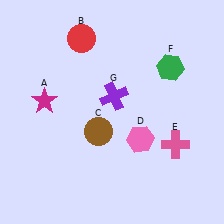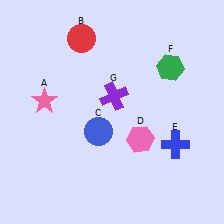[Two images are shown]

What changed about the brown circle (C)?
In Image 1, C is brown. In Image 2, it changed to blue.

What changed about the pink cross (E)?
In Image 1, E is pink. In Image 2, it changed to blue.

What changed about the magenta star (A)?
In Image 1, A is magenta. In Image 2, it changed to pink.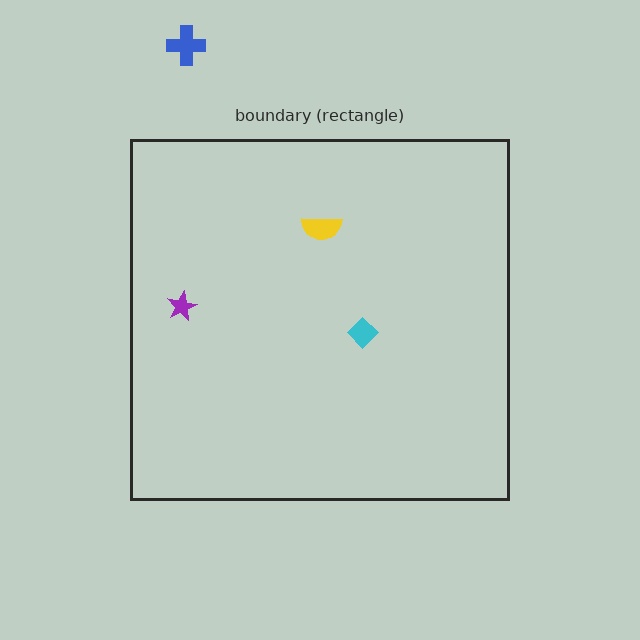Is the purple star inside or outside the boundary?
Inside.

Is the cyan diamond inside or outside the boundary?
Inside.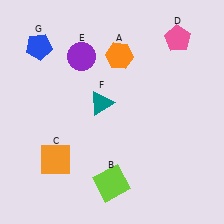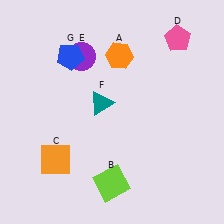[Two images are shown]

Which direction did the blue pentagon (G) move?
The blue pentagon (G) moved right.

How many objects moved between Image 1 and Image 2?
1 object moved between the two images.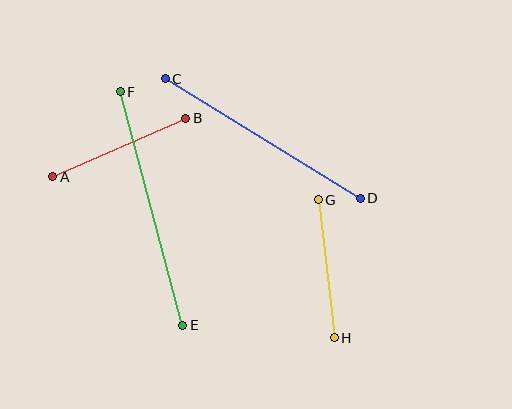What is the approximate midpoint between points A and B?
The midpoint is at approximately (119, 147) pixels.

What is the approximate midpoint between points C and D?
The midpoint is at approximately (263, 139) pixels.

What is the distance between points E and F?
The distance is approximately 242 pixels.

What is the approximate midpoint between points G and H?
The midpoint is at approximately (326, 269) pixels.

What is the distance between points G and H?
The distance is approximately 139 pixels.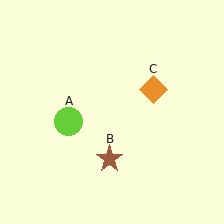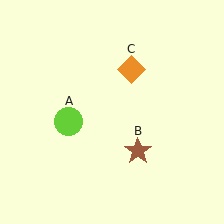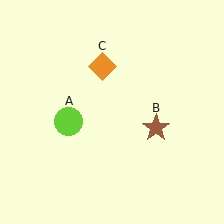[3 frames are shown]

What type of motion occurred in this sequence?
The brown star (object B), orange diamond (object C) rotated counterclockwise around the center of the scene.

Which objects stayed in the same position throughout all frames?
Lime circle (object A) remained stationary.